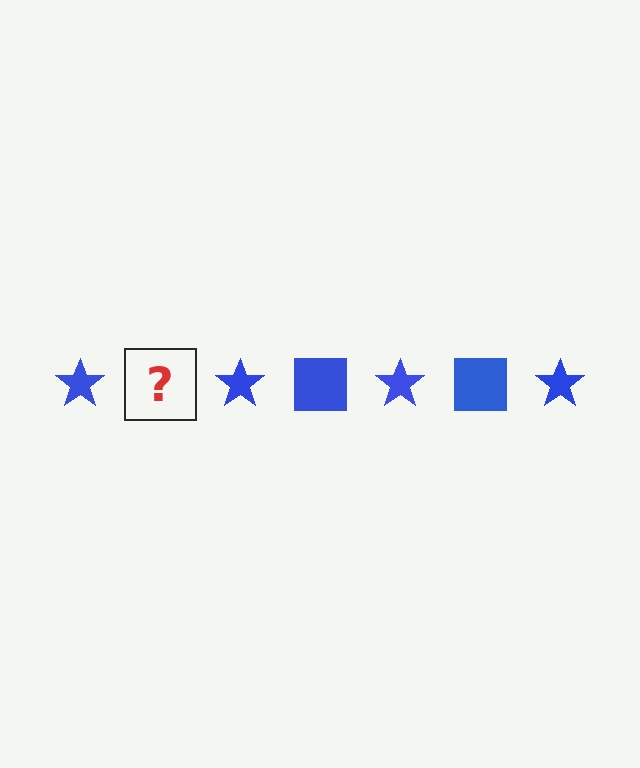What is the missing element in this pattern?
The missing element is a blue square.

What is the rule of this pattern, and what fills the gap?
The rule is that the pattern cycles through star, square shapes in blue. The gap should be filled with a blue square.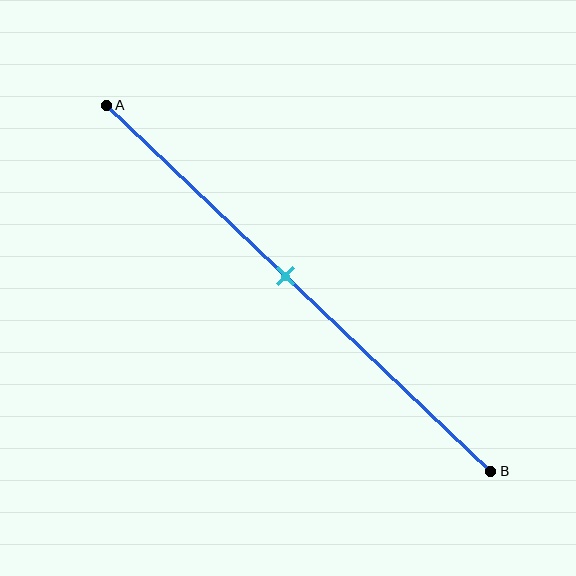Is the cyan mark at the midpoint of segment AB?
No, the mark is at about 45% from A, not at the 50% midpoint.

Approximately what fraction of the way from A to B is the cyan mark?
The cyan mark is approximately 45% of the way from A to B.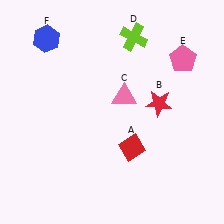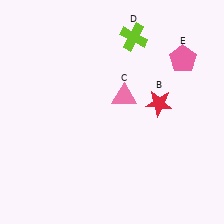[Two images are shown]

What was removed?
The blue hexagon (F), the red diamond (A) were removed in Image 2.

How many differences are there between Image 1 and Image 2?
There are 2 differences between the two images.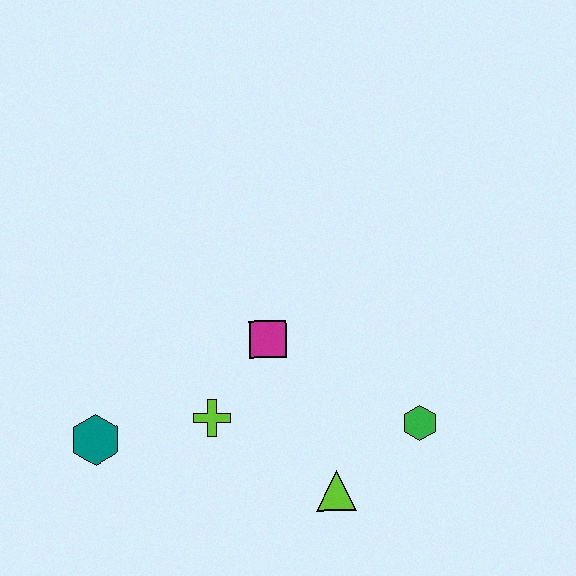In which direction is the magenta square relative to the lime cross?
The magenta square is above the lime cross.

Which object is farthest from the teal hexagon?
The green hexagon is farthest from the teal hexagon.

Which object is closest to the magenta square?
The lime cross is closest to the magenta square.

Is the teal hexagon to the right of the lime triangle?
No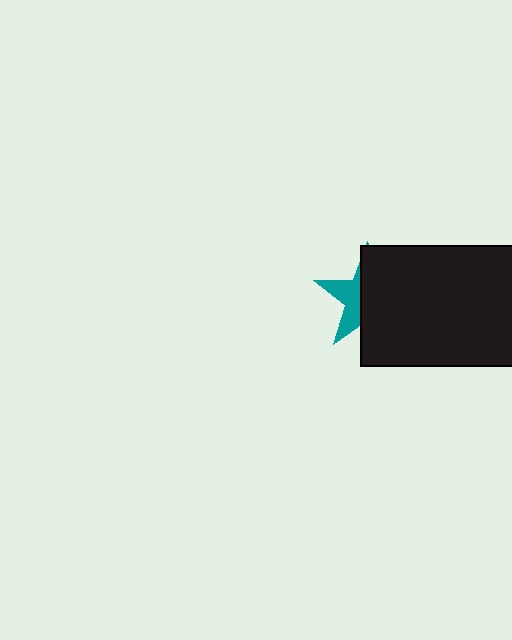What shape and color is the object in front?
The object in front is a black rectangle.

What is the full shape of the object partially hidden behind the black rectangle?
The partially hidden object is a teal star.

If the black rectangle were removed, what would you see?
You would see the complete teal star.